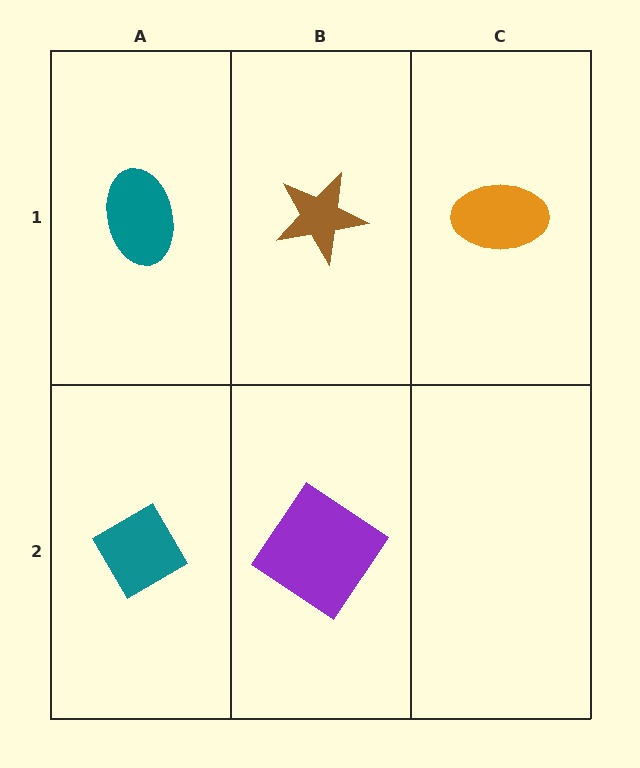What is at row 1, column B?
A brown star.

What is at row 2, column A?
A teal diamond.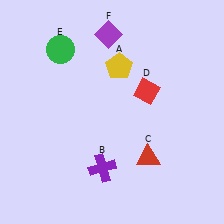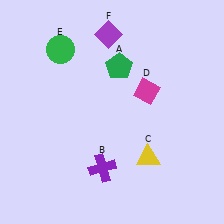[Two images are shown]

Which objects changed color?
A changed from yellow to green. C changed from red to yellow. D changed from red to magenta.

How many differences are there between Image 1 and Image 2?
There are 3 differences between the two images.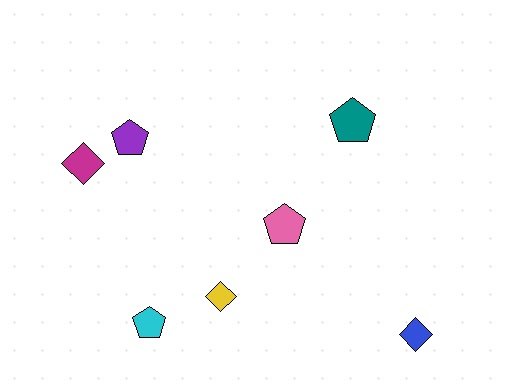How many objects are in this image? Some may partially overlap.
There are 7 objects.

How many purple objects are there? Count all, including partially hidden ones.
There is 1 purple object.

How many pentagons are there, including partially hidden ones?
There are 4 pentagons.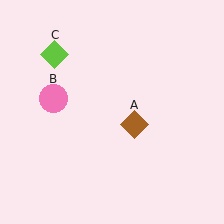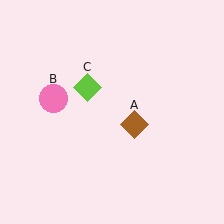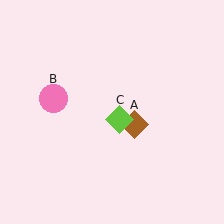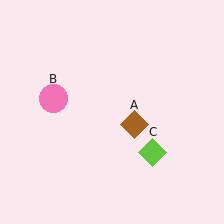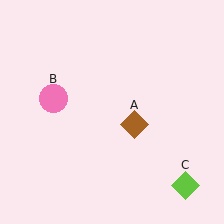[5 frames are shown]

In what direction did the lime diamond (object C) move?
The lime diamond (object C) moved down and to the right.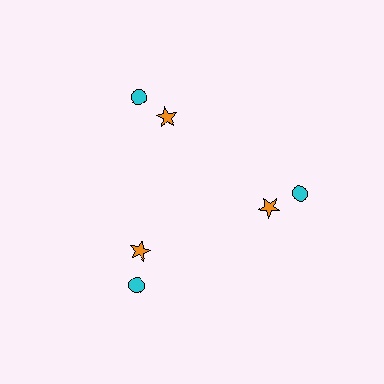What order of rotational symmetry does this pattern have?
This pattern has 3-fold rotational symmetry.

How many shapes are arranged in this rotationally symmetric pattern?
There are 6 shapes, arranged in 3 groups of 2.